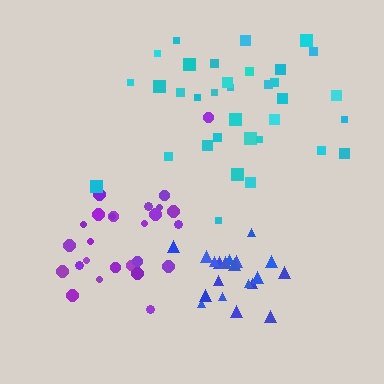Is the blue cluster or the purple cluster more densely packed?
Blue.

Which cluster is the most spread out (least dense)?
Cyan.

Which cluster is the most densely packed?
Blue.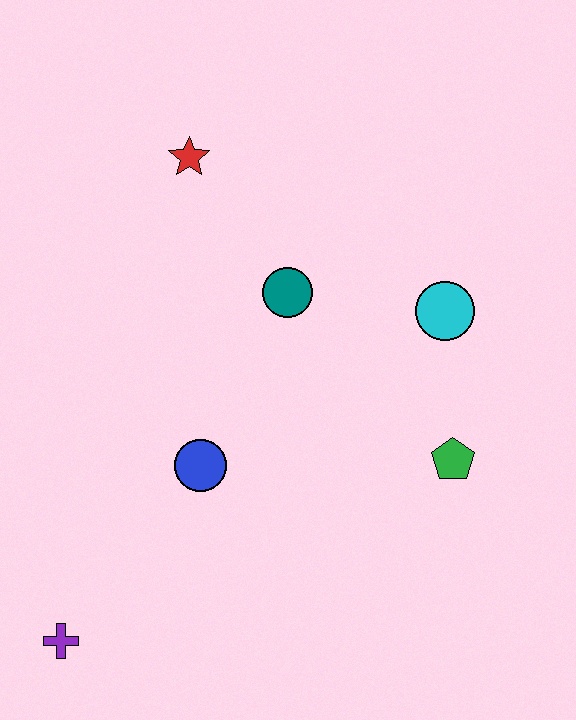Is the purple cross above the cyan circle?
No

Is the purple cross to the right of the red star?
No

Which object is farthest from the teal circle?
The purple cross is farthest from the teal circle.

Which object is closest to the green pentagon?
The cyan circle is closest to the green pentagon.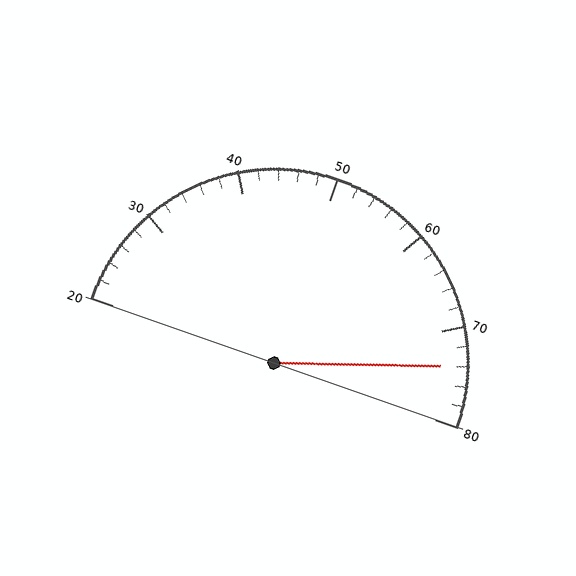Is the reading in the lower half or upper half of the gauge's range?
The reading is in the upper half of the range (20 to 80).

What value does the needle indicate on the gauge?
The needle indicates approximately 74.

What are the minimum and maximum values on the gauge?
The gauge ranges from 20 to 80.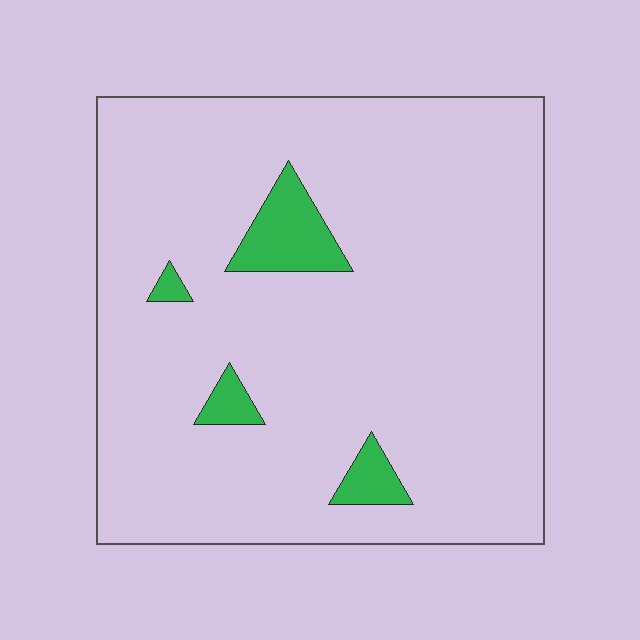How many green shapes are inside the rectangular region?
4.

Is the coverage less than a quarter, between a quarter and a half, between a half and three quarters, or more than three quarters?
Less than a quarter.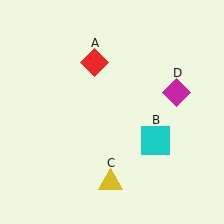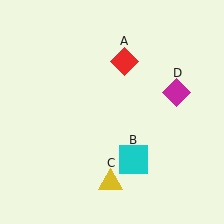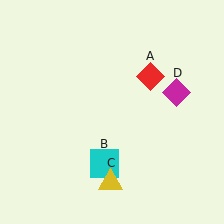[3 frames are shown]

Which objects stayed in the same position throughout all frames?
Yellow triangle (object C) and magenta diamond (object D) remained stationary.